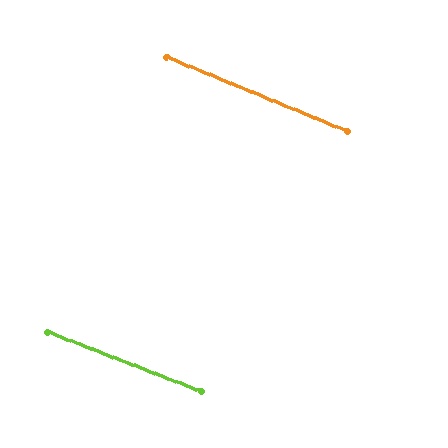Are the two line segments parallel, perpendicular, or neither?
Parallel — their directions differ by only 1.3°.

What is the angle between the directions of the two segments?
Approximately 1 degree.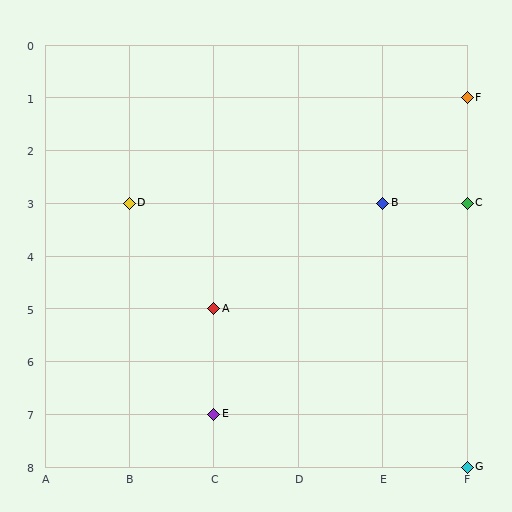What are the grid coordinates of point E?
Point E is at grid coordinates (C, 7).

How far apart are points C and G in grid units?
Points C and G are 5 rows apart.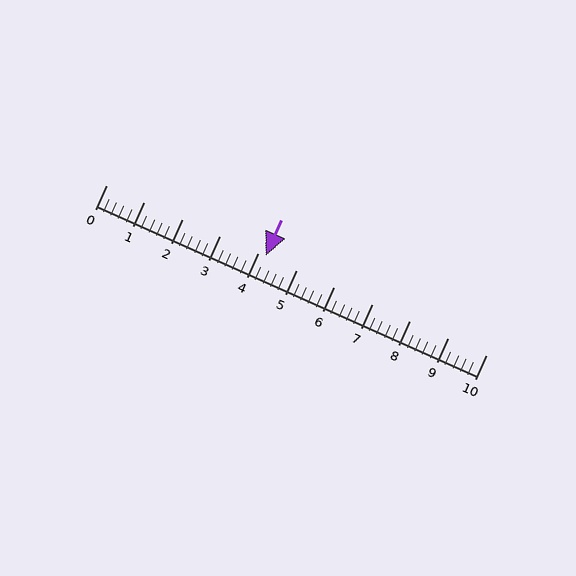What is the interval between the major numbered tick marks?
The major tick marks are spaced 1 units apart.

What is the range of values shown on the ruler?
The ruler shows values from 0 to 10.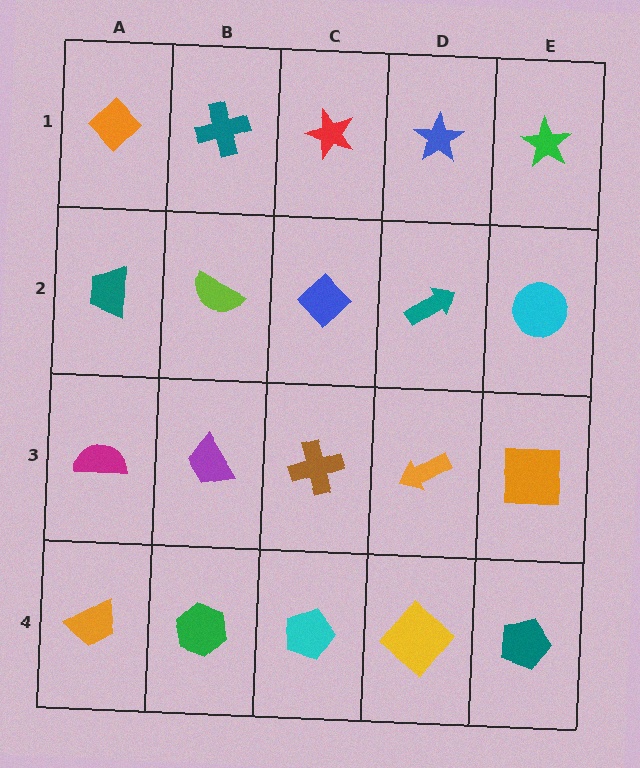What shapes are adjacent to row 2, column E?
A green star (row 1, column E), an orange square (row 3, column E), a teal arrow (row 2, column D).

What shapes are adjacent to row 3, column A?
A teal trapezoid (row 2, column A), an orange trapezoid (row 4, column A), a purple trapezoid (row 3, column B).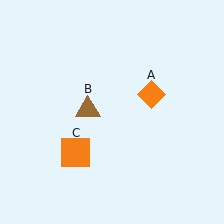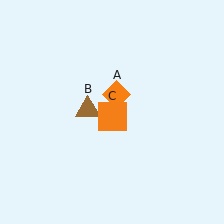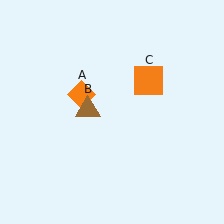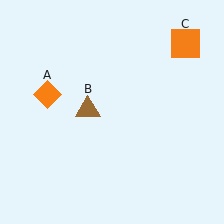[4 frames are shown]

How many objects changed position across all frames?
2 objects changed position: orange diamond (object A), orange square (object C).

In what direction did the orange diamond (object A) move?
The orange diamond (object A) moved left.